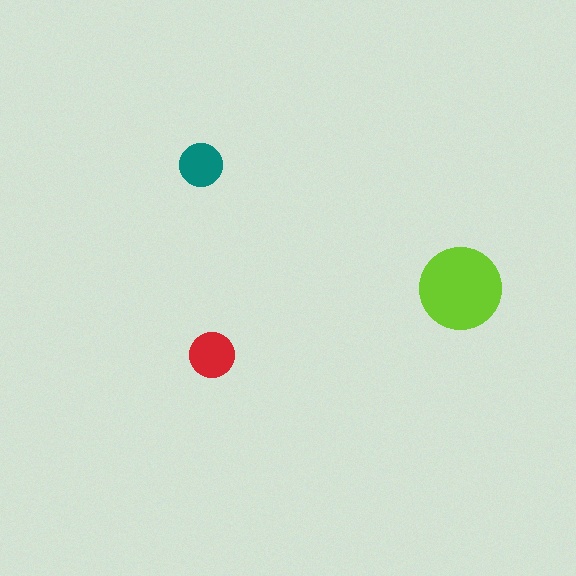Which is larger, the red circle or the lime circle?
The lime one.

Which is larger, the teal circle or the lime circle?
The lime one.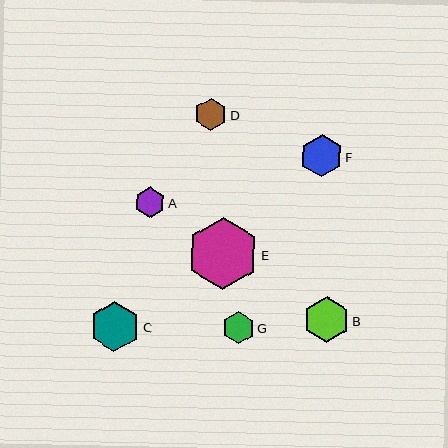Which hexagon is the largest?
Hexagon E is the largest with a size of approximately 72 pixels.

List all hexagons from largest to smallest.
From largest to smallest: E, C, B, F, D, G, A.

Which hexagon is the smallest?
Hexagon A is the smallest with a size of approximately 31 pixels.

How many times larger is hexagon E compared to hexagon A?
Hexagon E is approximately 2.4 times the size of hexagon A.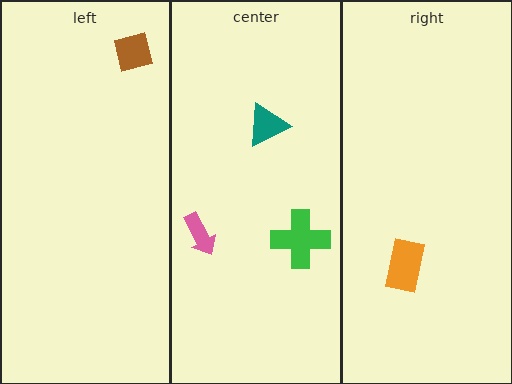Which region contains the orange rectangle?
The right region.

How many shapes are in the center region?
3.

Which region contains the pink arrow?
The center region.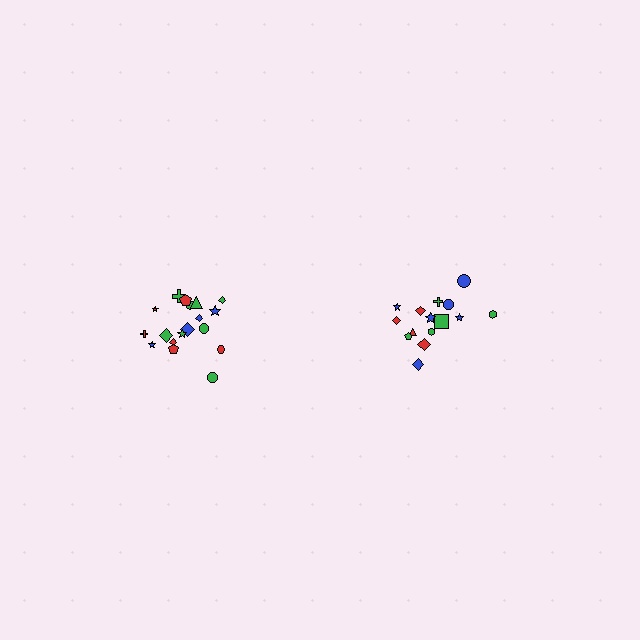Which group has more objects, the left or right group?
The left group.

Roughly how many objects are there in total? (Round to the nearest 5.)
Roughly 35 objects in total.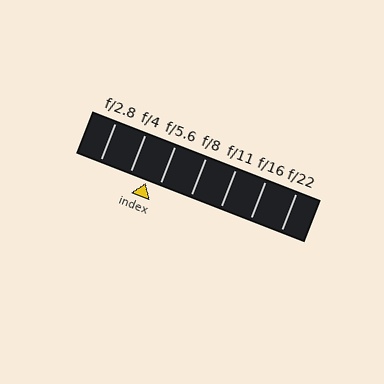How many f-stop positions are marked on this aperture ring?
There are 7 f-stop positions marked.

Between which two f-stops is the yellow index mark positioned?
The index mark is between f/4 and f/5.6.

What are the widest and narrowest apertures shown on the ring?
The widest aperture shown is f/2.8 and the narrowest is f/22.